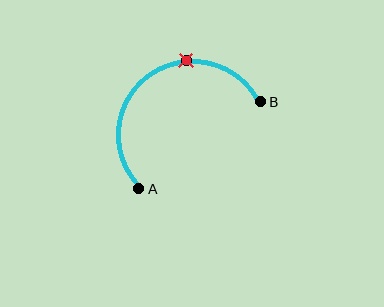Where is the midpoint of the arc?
The arc midpoint is the point on the curve farthest from the straight line joining A and B. It sits above and to the left of that line.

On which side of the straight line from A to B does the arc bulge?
The arc bulges above and to the left of the straight line connecting A and B.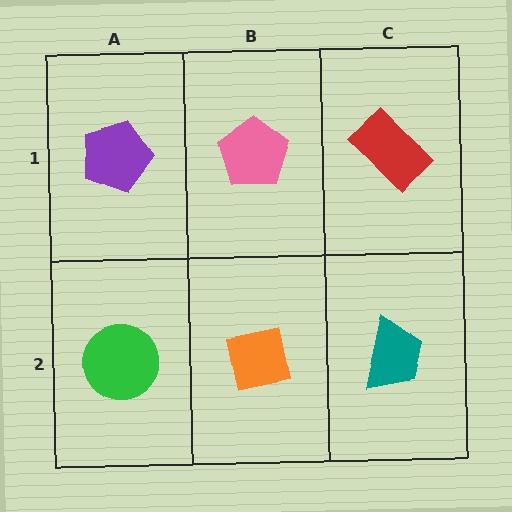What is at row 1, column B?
A pink pentagon.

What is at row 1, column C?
A red rectangle.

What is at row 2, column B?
An orange square.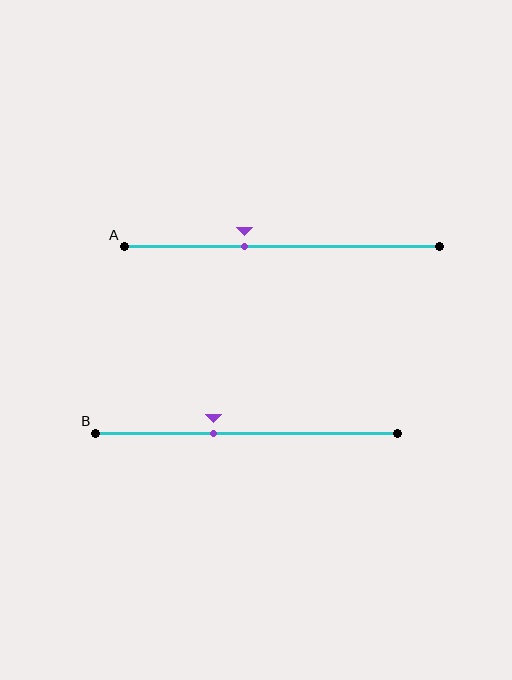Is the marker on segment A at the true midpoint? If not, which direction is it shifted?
No, the marker on segment A is shifted to the left by about 12% of the segment length.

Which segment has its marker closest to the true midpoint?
Segment B has its marker closest to the true midpoint.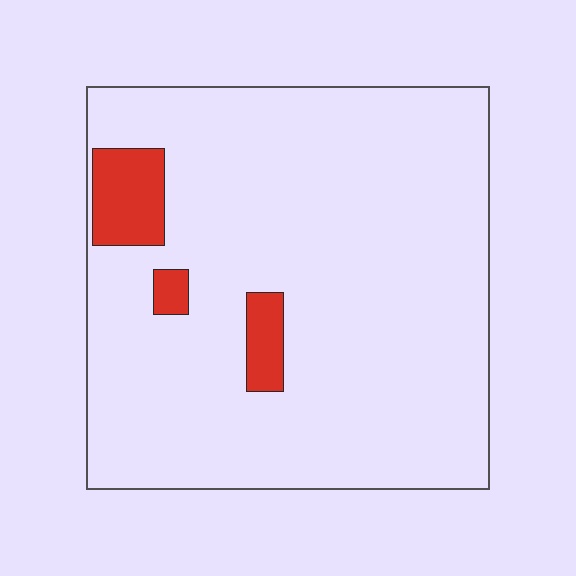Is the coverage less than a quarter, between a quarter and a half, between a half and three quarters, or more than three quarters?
Less than a quarter.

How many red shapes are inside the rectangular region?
3.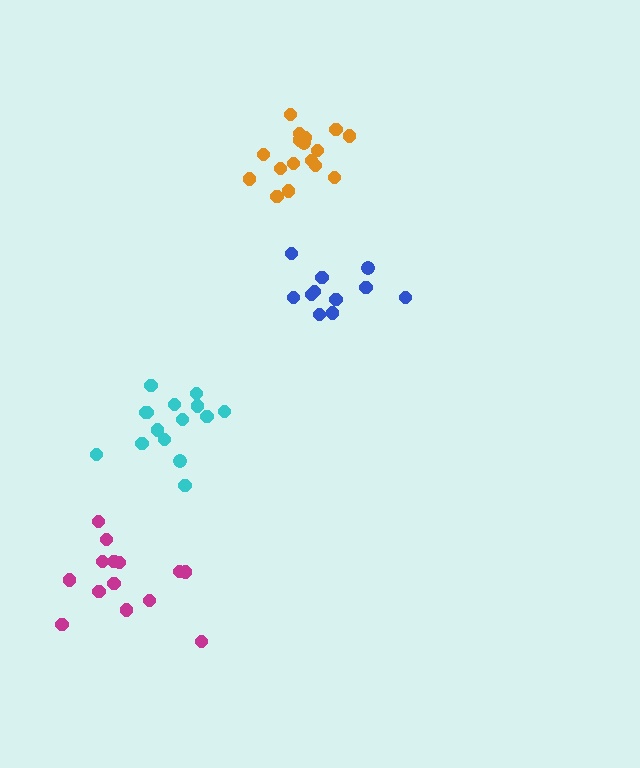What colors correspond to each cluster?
The clusters are colored: orange, cyan, magenta, blue.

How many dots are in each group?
Group 1: 17 dots, Group 2: 15 dots, Group 3: 14 dots, Group 4: 11 dots (57 total).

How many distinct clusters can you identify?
There are 4 distinct clusters.